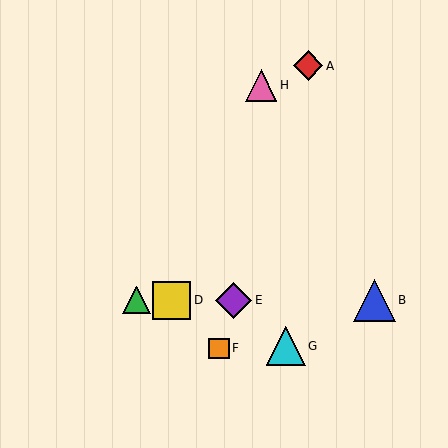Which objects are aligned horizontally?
Objects B, C, D, E are aligned horizontally.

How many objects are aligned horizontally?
4 objects (B, C, D, E) are aligned horizontally.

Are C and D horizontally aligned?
Yes, both are at y≈300.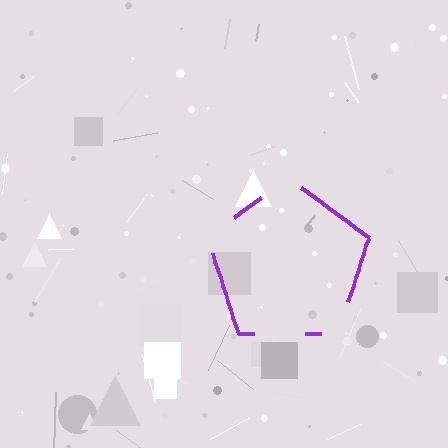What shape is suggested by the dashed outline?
The dashed outline suggests a pentagon.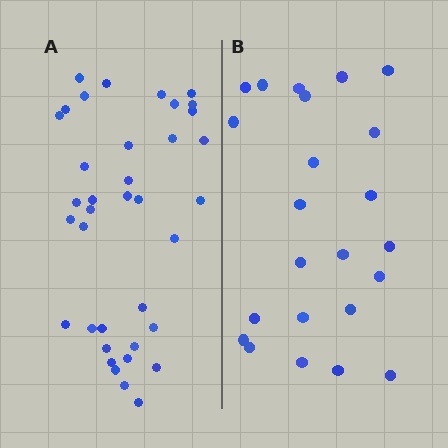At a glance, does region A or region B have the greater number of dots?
Region A (the left region) has more dots.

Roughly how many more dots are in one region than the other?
Region A has approximately 15 more dots than region B.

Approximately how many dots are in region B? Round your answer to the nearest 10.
About 20 dots. (The exact count is 23, which rounds to 20.)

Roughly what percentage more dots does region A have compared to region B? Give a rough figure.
About 60% more.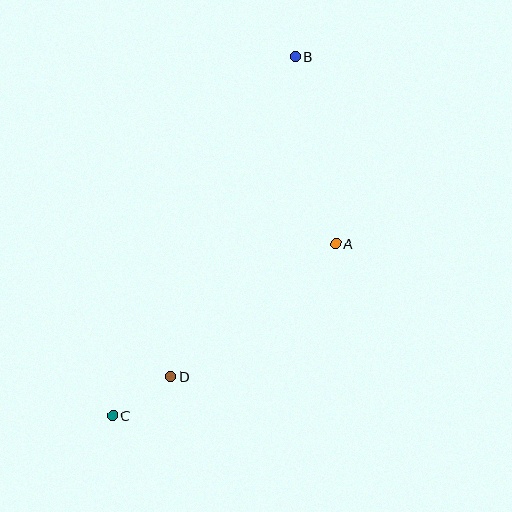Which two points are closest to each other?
Points C and D are closest to each other.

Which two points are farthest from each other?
Points B and C are farthest from each other.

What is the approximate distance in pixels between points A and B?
The distance between A and B is approximately 191 pixels.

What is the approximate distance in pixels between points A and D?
The distance between A and D is approximately 212 pixels.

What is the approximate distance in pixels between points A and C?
The distance between A and C is approximately 282 pixels.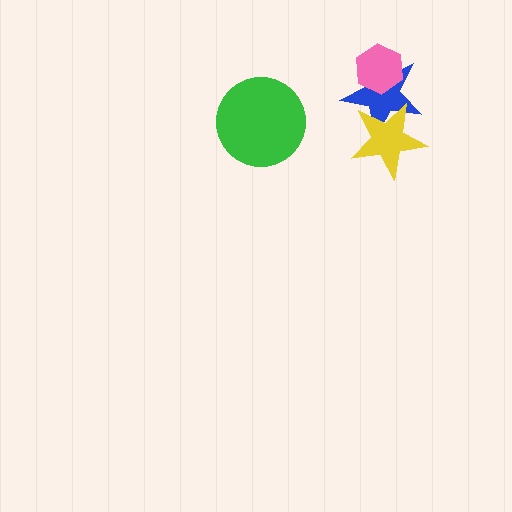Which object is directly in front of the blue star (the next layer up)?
The pink hexagon is directly in front of the blue star.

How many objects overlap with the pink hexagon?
1 object overlaps with the pink hexagon.